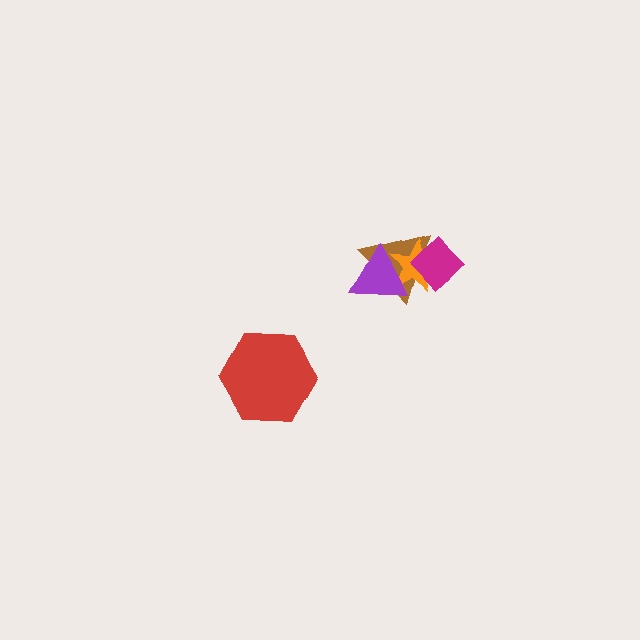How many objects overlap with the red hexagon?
0 objects overlap with the red hexagon.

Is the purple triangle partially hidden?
No, no other shape covers it.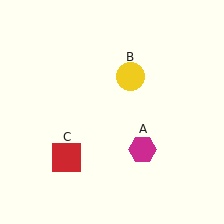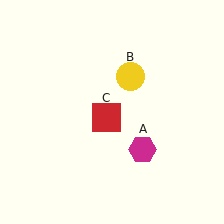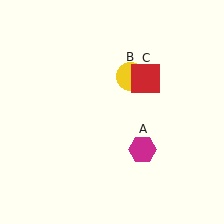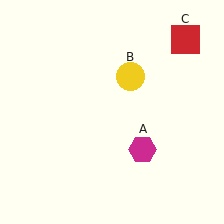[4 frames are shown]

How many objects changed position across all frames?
1 object changed position: red square (object C).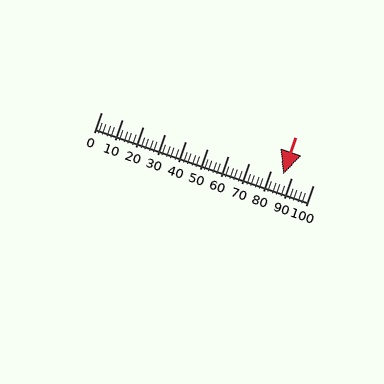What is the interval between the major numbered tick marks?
The major tick marks are spaced 10 units apart.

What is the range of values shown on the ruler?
The ruler shows values from 0 to 100.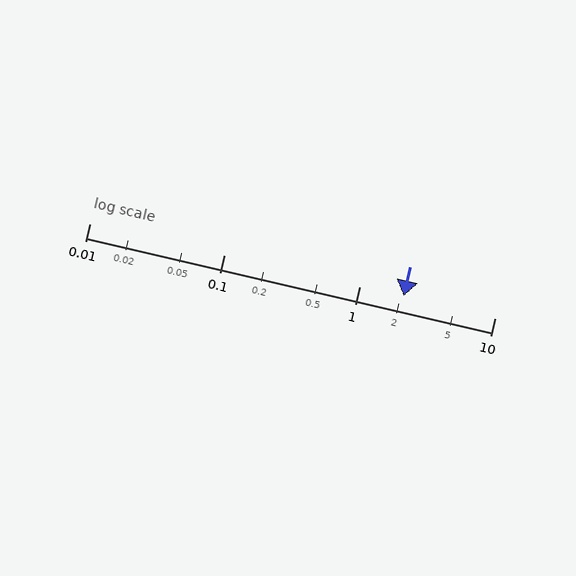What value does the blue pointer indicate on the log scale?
The pointer indicates approximately 2.1.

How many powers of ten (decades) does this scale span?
The scale spans 3 decades, from 0.01 to 10.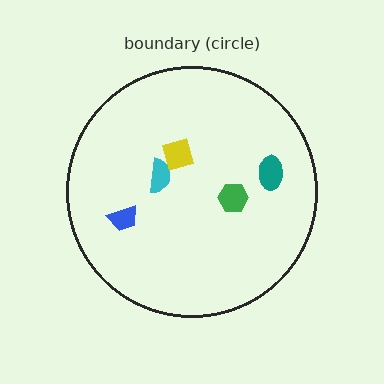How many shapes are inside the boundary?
5 inside, 0 outside.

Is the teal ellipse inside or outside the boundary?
Inside.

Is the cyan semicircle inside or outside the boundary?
Inside.